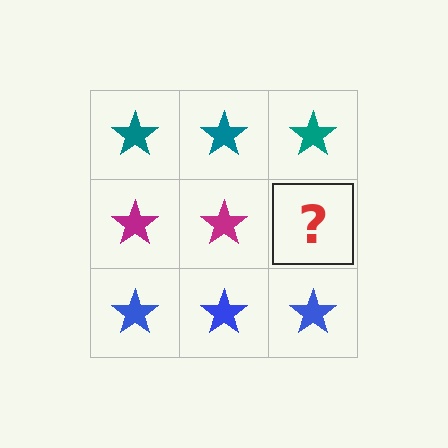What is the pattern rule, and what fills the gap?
The rule is that each row has a consistent color. The gap should be filled with a magenta star.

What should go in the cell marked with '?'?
The missing cell should contain a magenta star.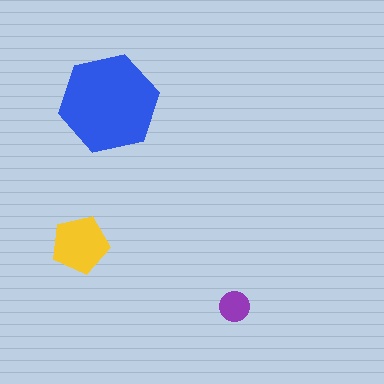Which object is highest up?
The blue hexagon is topmost.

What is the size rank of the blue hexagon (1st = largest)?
1st.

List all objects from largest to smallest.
The blue hexagon, the yellow pentagon, the purple circle.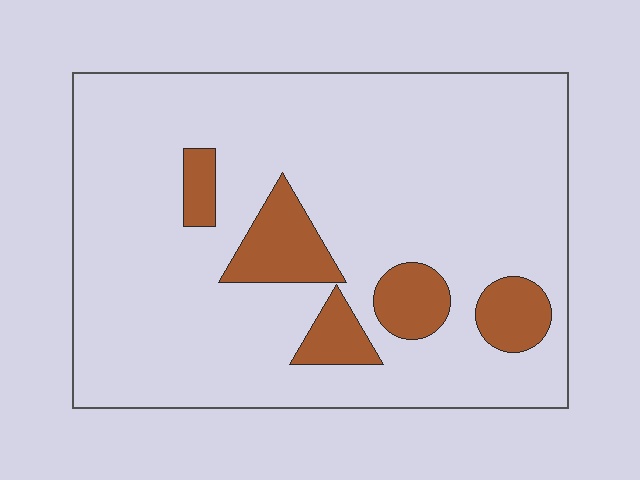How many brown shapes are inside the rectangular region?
5.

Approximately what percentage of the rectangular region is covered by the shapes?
Approximately 15%.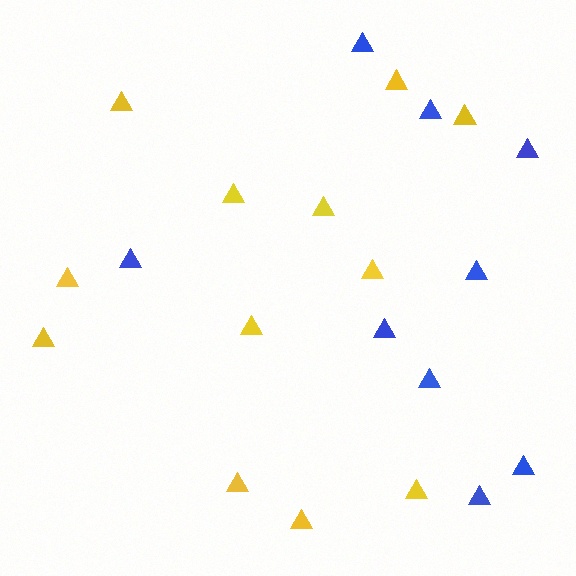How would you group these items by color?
There are 2 groups: one group of blue triangles (9) and one group of yellow triangles (12).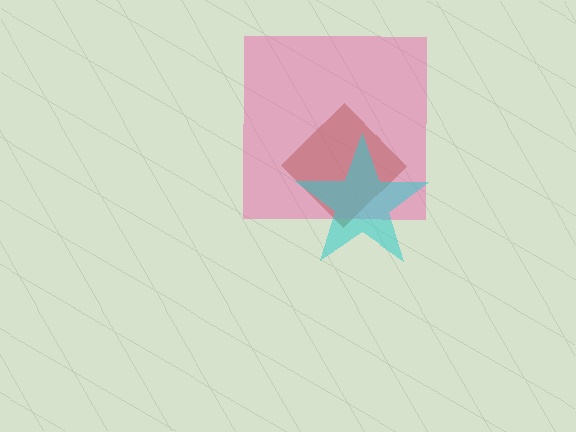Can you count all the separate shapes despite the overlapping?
Yes, there are 3 separate shapes.